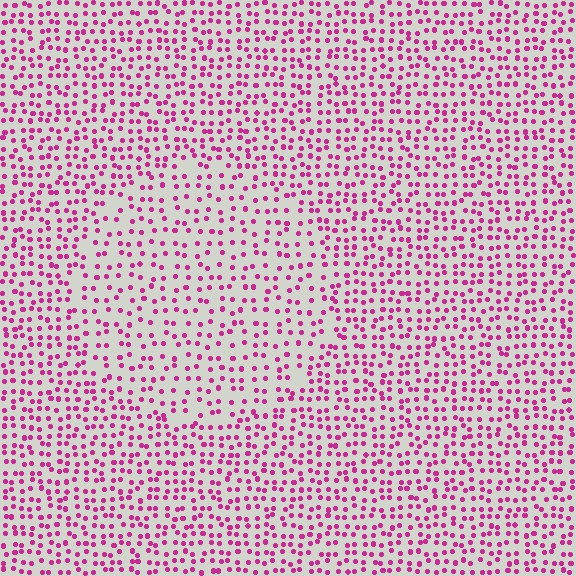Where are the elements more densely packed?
The elements are more densely packed outside the circle boundary.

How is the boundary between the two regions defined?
The boundary is defined by a change in element density (approximately 1.6x ratio). All elements are the same color, size, and shape.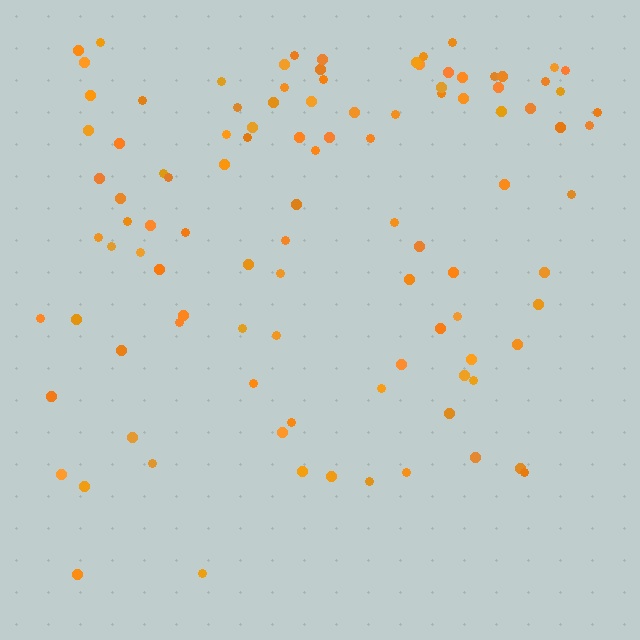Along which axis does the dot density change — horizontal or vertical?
Vertical.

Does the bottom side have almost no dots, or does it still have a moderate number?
Still a moderate number, just noticeably fewer than the top.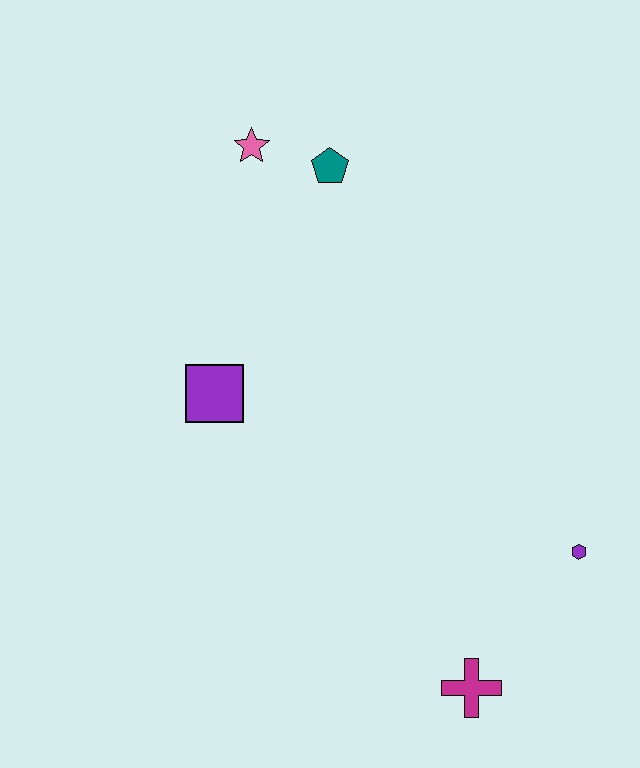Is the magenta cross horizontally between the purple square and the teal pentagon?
No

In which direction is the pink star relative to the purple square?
The pink star is above the purple square.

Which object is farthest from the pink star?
The magenta cross is farthest from the pink star.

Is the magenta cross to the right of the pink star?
Yes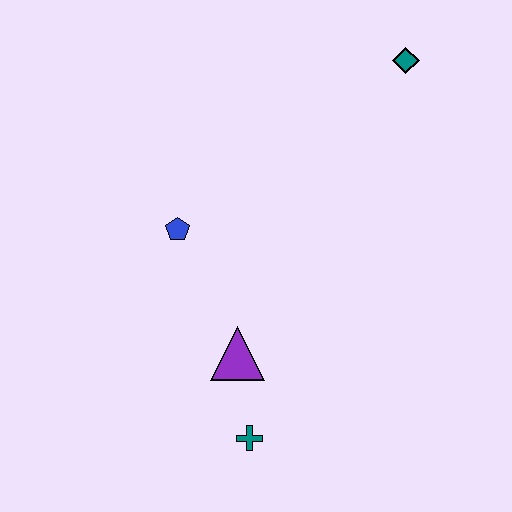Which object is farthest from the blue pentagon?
The teal diamond is farthest from the blue pentagon.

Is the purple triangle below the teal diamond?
Yes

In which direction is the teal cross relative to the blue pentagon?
The teal cross is below the blue pentagon.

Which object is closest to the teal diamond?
The blue pentagon is closest to the teal diamond.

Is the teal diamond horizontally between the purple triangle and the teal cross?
No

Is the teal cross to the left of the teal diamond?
Yes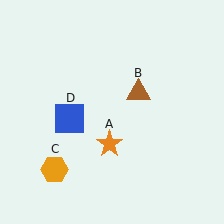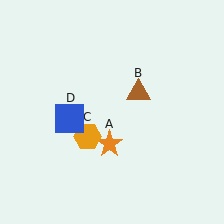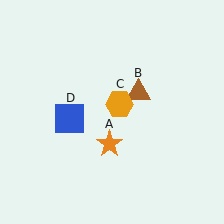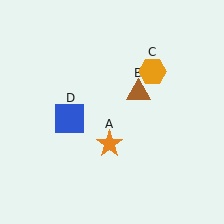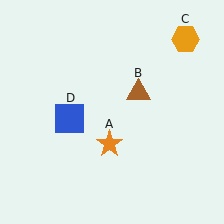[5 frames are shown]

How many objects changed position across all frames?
1 object changed position: orange hexagon (object C).